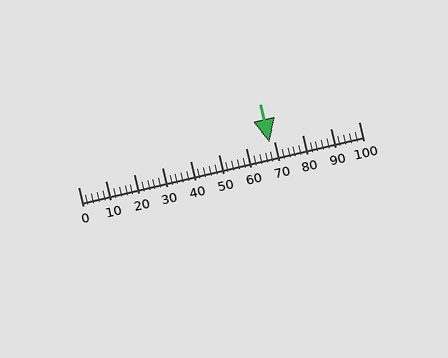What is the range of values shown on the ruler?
The ruler shows values from 0 to 100.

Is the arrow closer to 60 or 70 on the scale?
The arrow is closer to 70.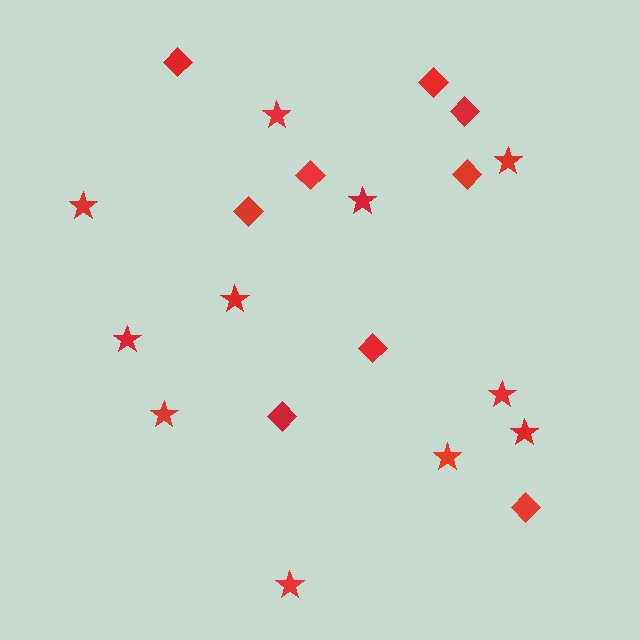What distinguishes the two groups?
There are 2 groups: one group of diamonds (9) and one group of stars (11).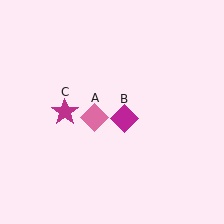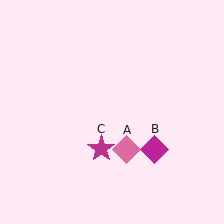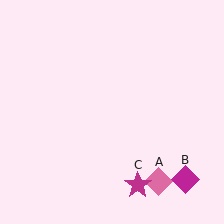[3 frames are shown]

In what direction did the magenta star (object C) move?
The magenta star (object C) moved down and to the right.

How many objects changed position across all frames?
3 objects changed position: pink diamond (object A), magenta diamond (object B), magenta star (object C).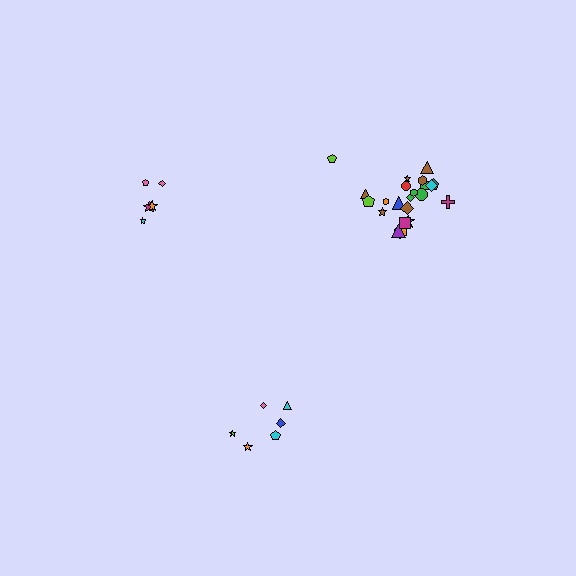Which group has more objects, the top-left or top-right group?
The top-right group.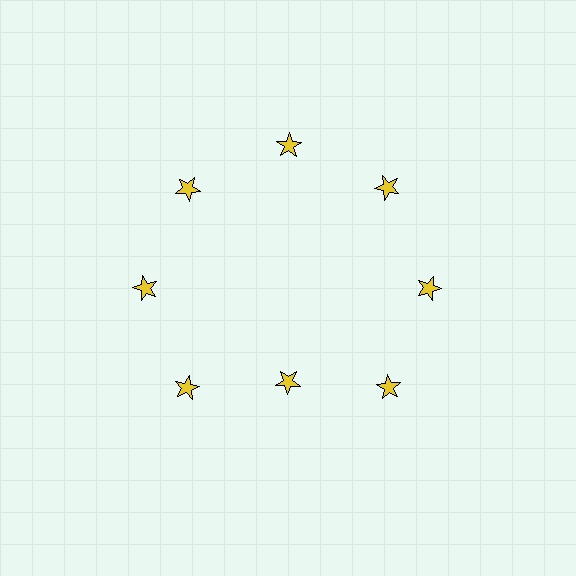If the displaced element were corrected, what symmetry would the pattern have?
It would have 8-fold rotational symmetry — the pattern would map onto itself every 45 degrees.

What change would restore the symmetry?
The symmetry would be restored by moving it outward, back onto the ring so that all 8 stars sit at equal angles and equal distance from the center.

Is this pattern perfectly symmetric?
No. The 8 yellow stars are arranged in a ring, but one element near the 6 o'clock position is pulled inward toward the center, breaking the 8-fold rotational symmetry.